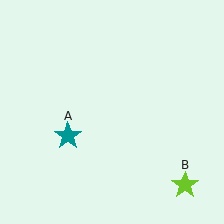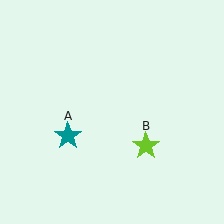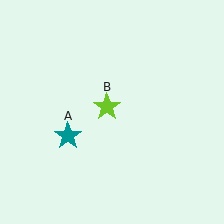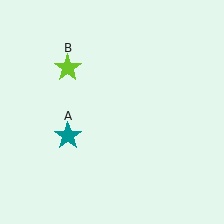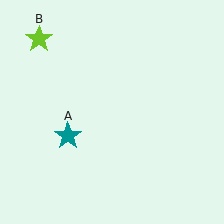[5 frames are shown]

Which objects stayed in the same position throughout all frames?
Teal star (object A) remained stationary.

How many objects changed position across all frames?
1 object changed position: lime star (object B).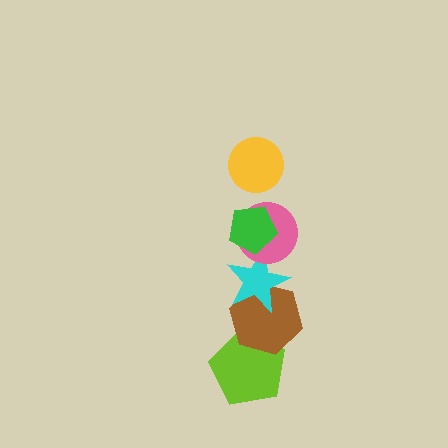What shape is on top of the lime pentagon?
The brown hexagon is on top of the lime pentagon.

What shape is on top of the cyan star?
The pink circle is on top of the cyan star.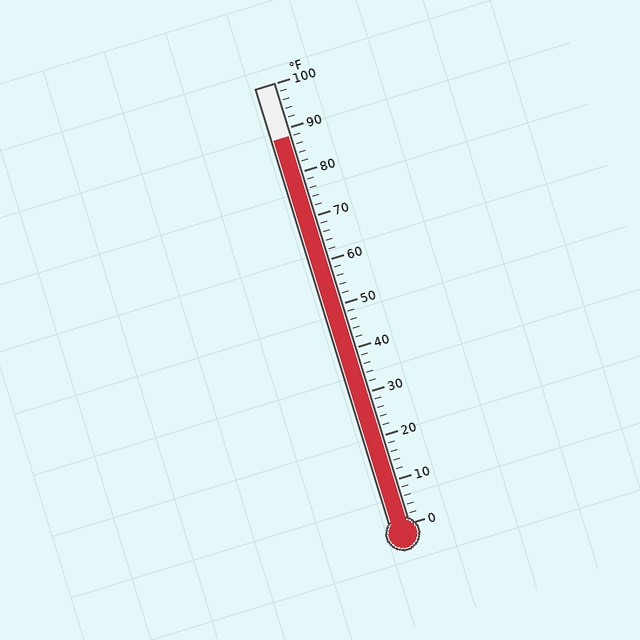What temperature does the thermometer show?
The thermometer shows approximately 88°F.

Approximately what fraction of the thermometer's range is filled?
The thermometer is filled to approximately 90% of its range.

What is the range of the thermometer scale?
The thermometer scale ranges from 0°F to 100°F.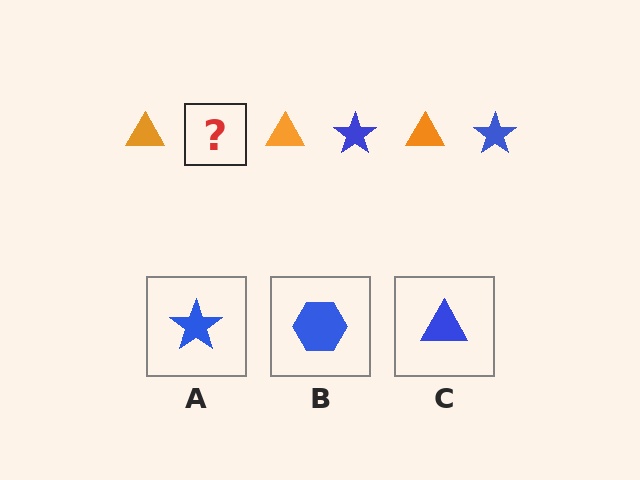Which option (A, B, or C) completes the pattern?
A.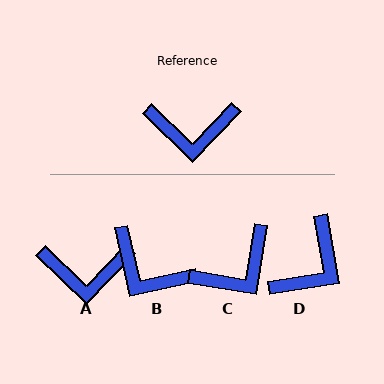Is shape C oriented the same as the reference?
No, it is off by about 34 degrees.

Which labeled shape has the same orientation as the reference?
A.